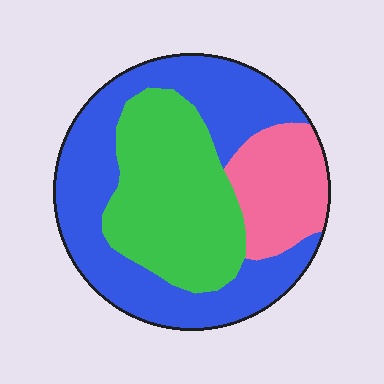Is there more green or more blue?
Blue.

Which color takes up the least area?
Pink, at roughly 20%.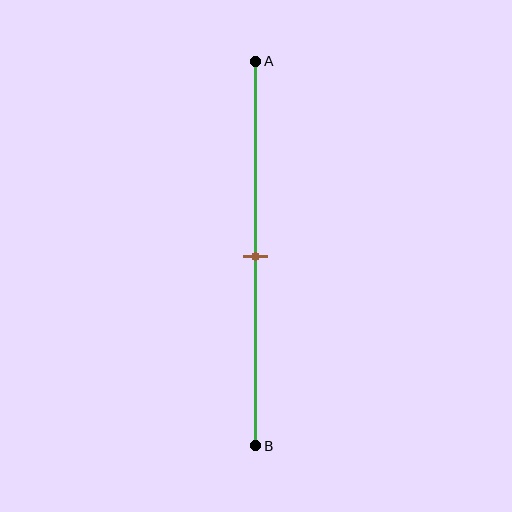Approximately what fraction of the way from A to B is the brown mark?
The brown mark is approximately 50% of the way from A to B.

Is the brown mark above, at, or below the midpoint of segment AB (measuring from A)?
The brown mark is approximately at the midpoint of segment AB.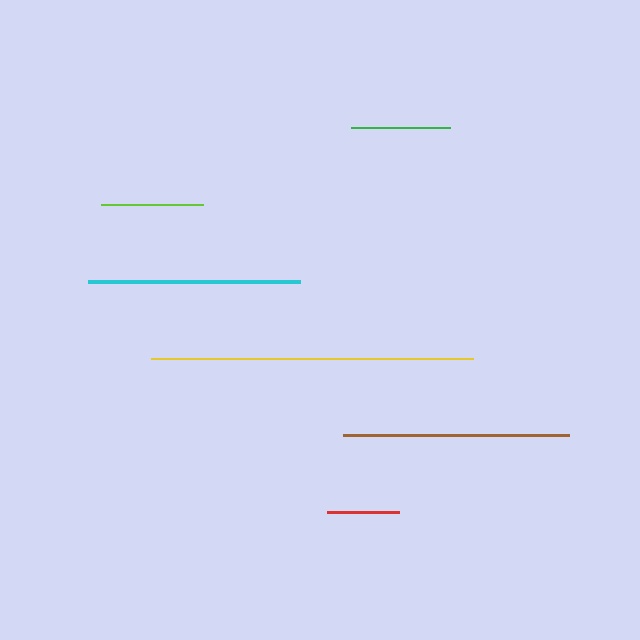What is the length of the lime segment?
The lime segment is approximately 101 pixels long.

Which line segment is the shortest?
The red line is the shortest at approximately 72 pixels.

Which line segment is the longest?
The yellow line is the longest at approximately 322 pixels.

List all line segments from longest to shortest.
From longest to shortest: yellow, brown, cyan, lime, green, red.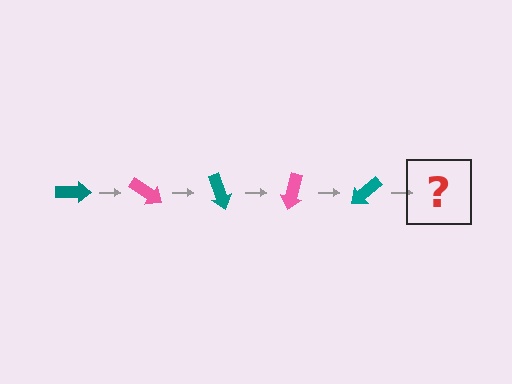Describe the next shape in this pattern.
It should be a pink arrow, rotated 175 degrees from the start.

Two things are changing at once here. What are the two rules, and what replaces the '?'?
The two rules are that it rotates 35 degrees each step and the color cycles through teal and pink. The '?' should be a pink arrow, rotated 175 degrees from the start.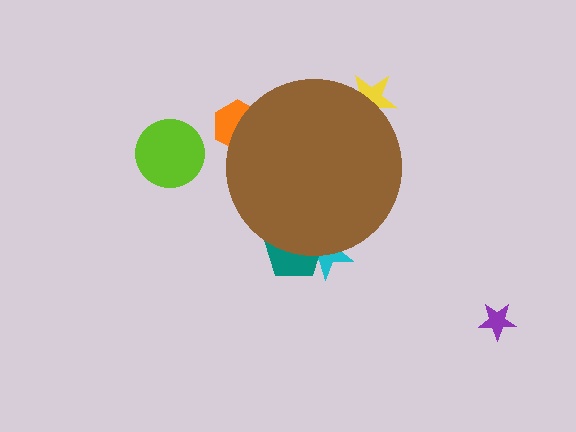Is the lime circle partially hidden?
No, the lime circle is fully visible.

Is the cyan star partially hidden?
Yes, the cyan star is partially hidden behind the brown circle.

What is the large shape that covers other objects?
A brown circle.